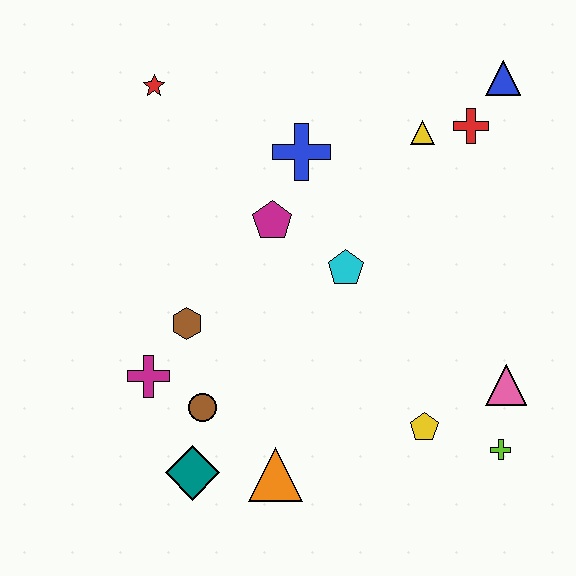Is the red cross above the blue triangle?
No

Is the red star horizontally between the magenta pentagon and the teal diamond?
No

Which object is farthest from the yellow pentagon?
The red star is farthest from the yellow pentagon.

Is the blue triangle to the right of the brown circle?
Yes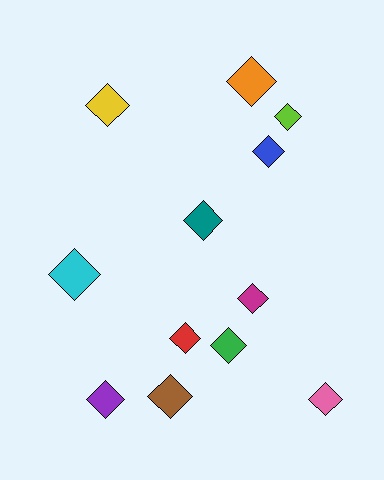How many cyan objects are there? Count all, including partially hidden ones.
There is 1 cyan object.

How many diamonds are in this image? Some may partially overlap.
There are 12 diamonds.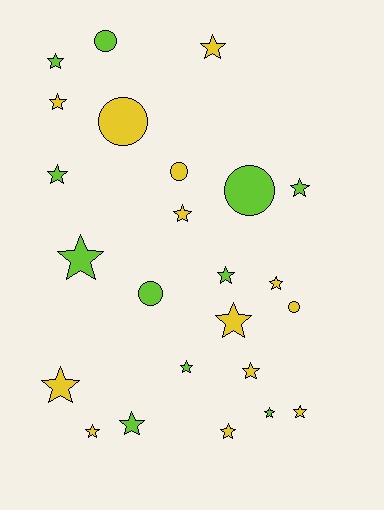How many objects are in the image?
There are 24 objects.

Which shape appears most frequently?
Star, with 18 objects.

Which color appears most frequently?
Yellow, with 13 objects.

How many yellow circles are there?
There are 3 yellow circles.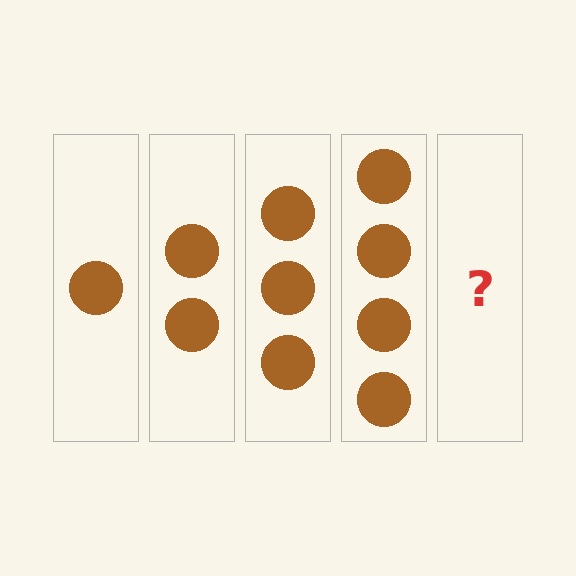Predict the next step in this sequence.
The next step is 5 circles.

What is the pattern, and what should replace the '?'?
The pattern is that each step adds one more circle. The '?' should be 5 circles.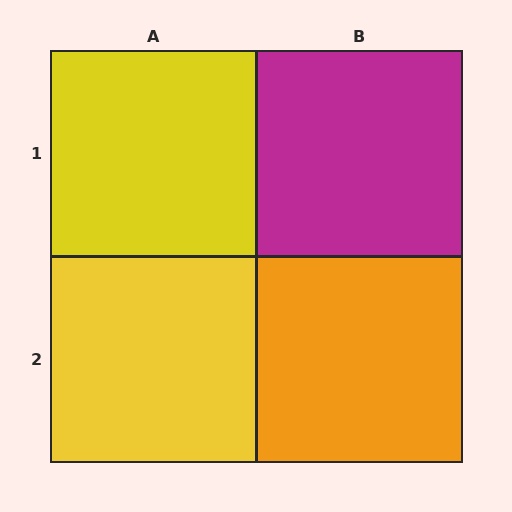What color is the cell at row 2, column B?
Orange.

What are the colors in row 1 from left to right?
Yellow, magenta.